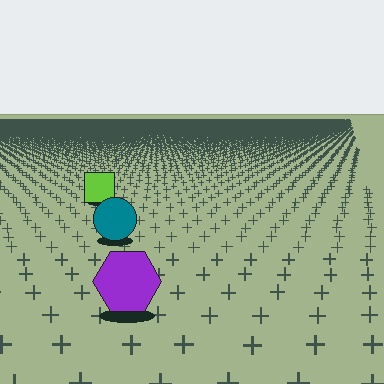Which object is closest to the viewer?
The purple hexagon is closest. The texture marks near it are larger and more spread out.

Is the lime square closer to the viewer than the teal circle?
No. The teal circle is closer — you can tell from the texture gradient: the ground texture is coarser near it.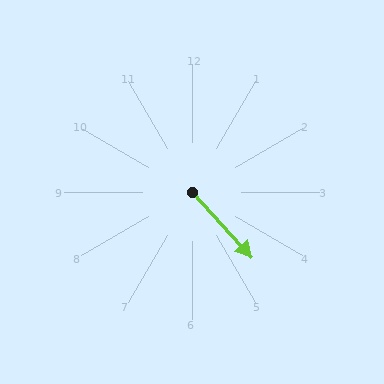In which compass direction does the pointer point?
Southeast.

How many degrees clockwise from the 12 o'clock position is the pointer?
Approximately 138 degrees.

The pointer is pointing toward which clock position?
Roughly 5 o'clock.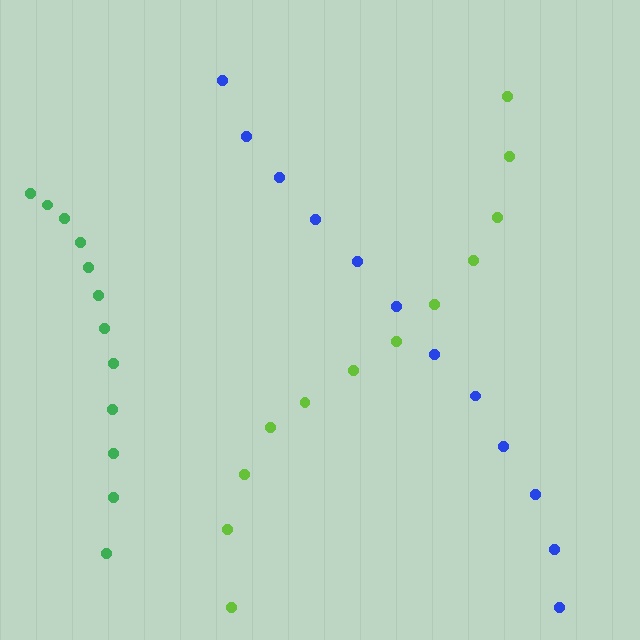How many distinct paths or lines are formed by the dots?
There are 3 distinct paths.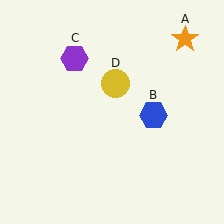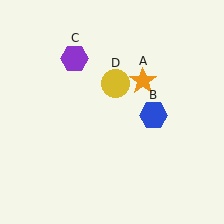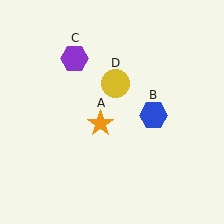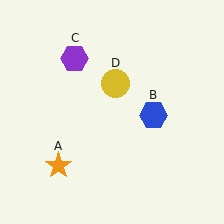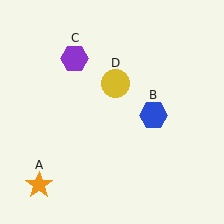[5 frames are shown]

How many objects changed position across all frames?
1 object changed position: orange star (object A).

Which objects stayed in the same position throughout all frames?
Blue hexagon (object B) and purple hexagon (object C) and yellow circle (object D) remained stationary.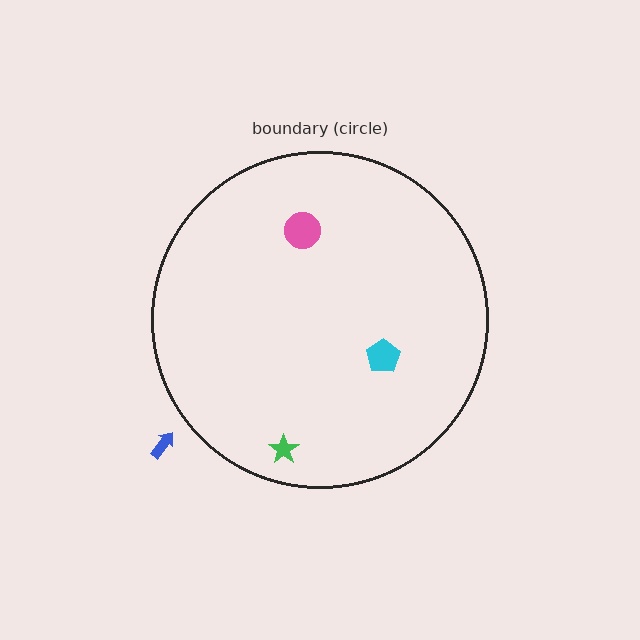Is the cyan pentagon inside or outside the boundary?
Inside.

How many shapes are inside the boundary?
3 inside, 1 outside.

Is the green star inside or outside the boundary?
Inside.